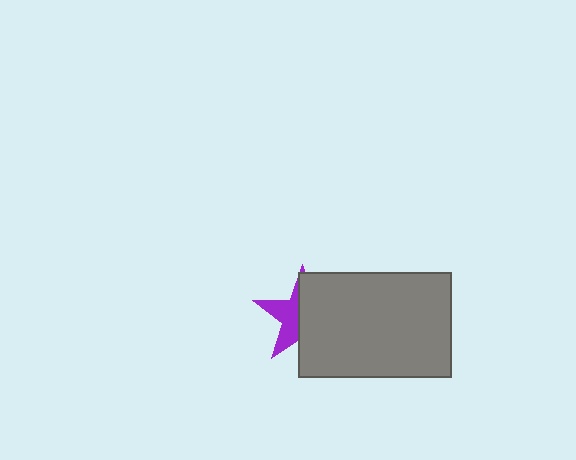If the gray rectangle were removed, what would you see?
You would see the complete purple star.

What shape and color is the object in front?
The object in front is a gray rectangle.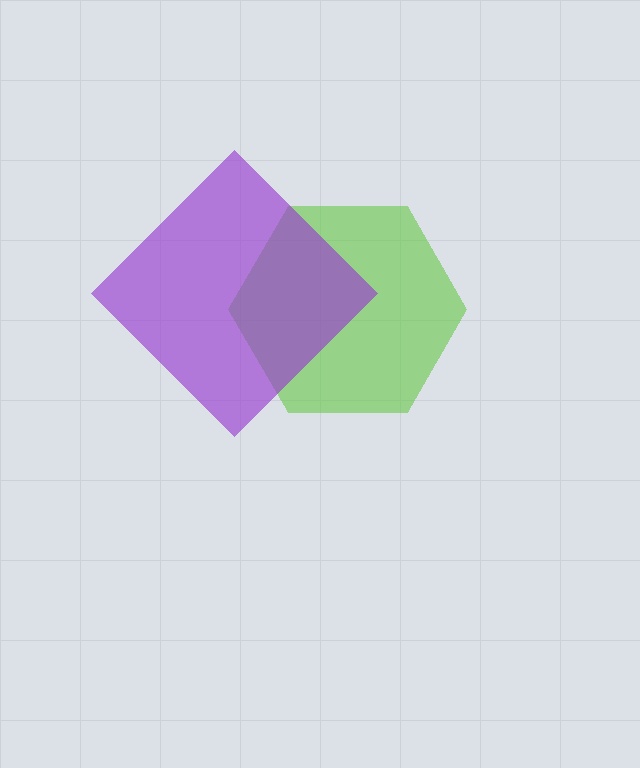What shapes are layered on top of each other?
The layered shapes are: a lime hexagon, a purple diamond.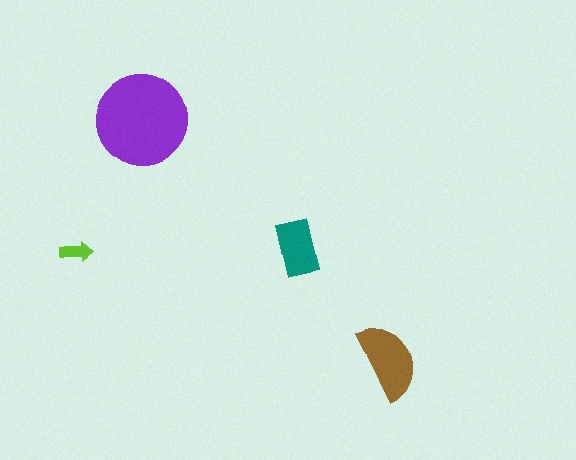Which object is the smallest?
The lime arrow.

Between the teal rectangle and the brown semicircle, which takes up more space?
The brown semicircle.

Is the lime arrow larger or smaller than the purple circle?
Smaller.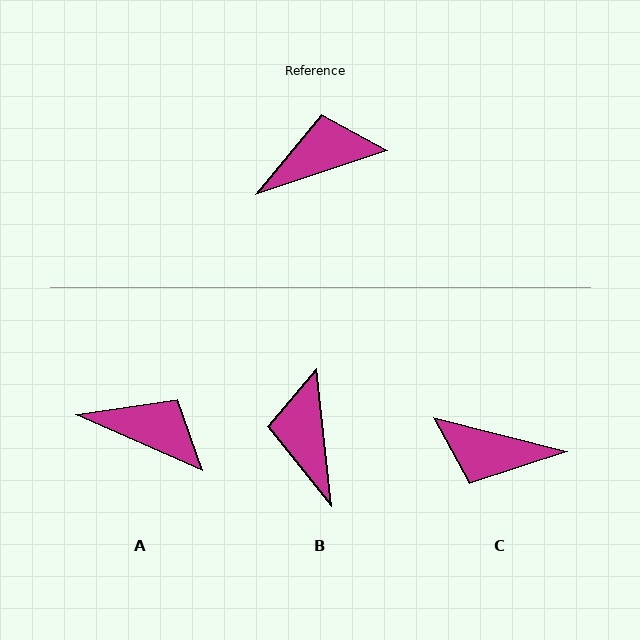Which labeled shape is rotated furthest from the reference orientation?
C, about 147 degrees away.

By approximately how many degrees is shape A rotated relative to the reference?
Approximately 42 degrees clockwise.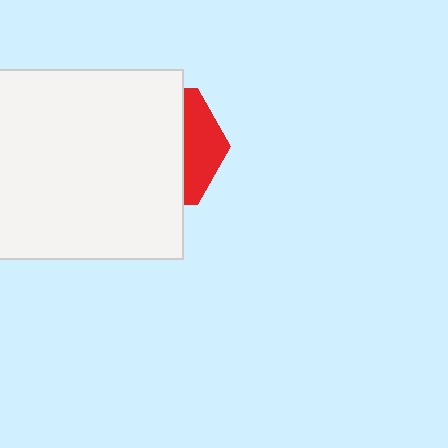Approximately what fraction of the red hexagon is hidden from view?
Roughly 69% of the red hexagon is hidden behind the white square.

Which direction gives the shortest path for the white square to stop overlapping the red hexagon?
Moving left gives the shortest separation.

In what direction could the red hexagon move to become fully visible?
The red hexagon could move right. That would shift it out from behind the white square entirely.